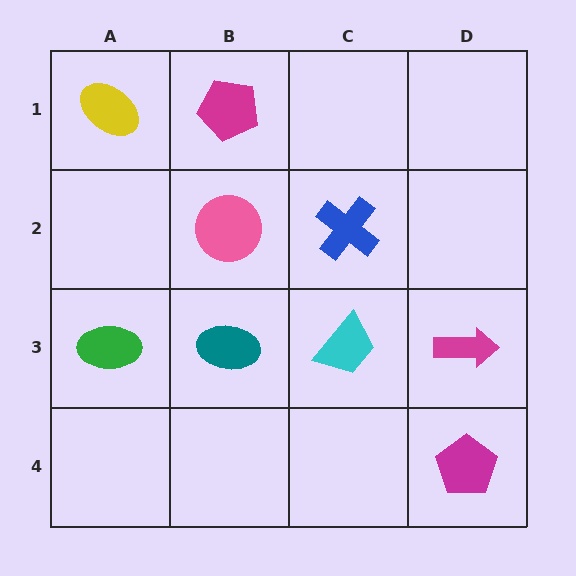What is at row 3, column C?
A cyan trapezoid.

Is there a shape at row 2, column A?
No, that cell is empty.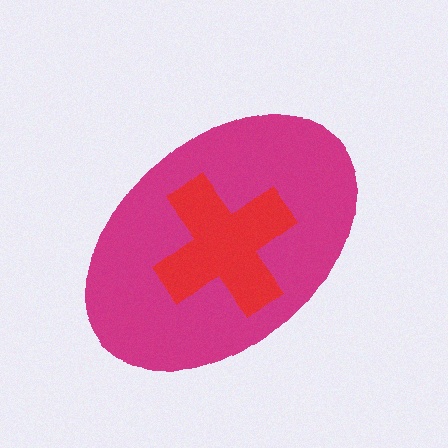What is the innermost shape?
The red cross.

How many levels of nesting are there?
2.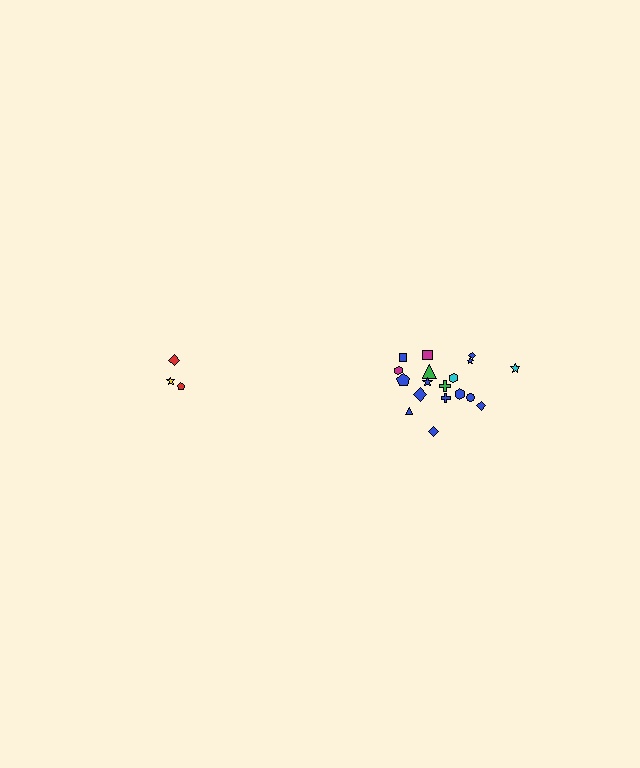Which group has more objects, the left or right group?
The right group.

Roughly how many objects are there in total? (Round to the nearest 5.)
Roughly 20 objects in total.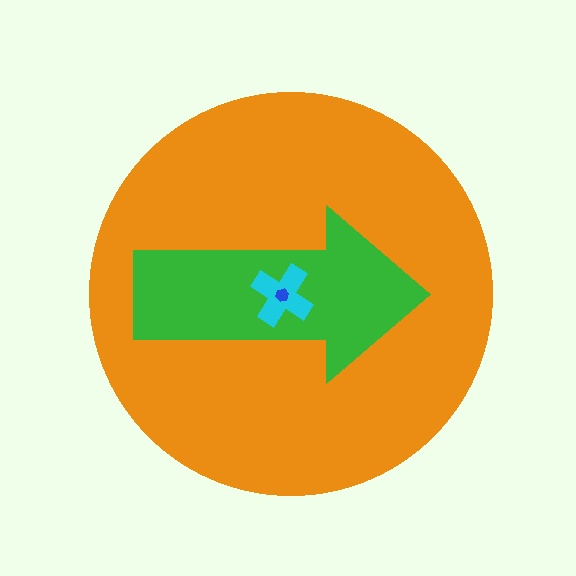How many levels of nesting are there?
4.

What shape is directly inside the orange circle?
The green arrow.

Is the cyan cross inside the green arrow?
Yes.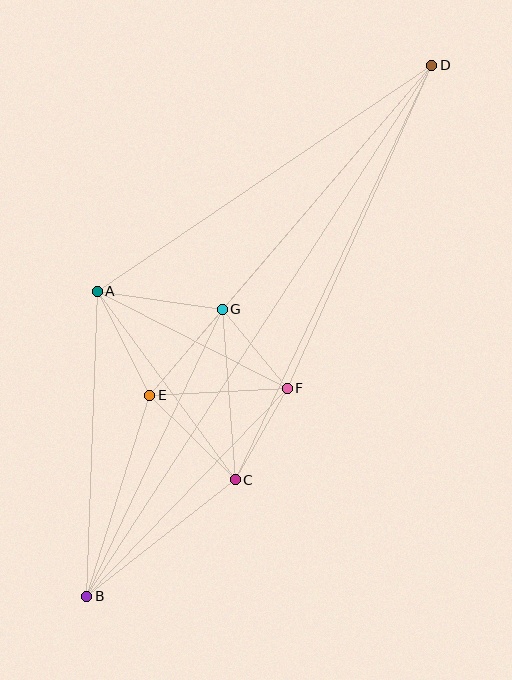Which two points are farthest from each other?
Points B and D are farthest from each other.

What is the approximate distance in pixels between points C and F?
The distance between C and F is approximately 105 pixels.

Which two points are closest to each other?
Points F and G are closest to each other.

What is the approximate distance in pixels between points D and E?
The distance between D and E is approximately 434 pixels.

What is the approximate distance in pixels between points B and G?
The distance between B and G is approximately 317 pixels.